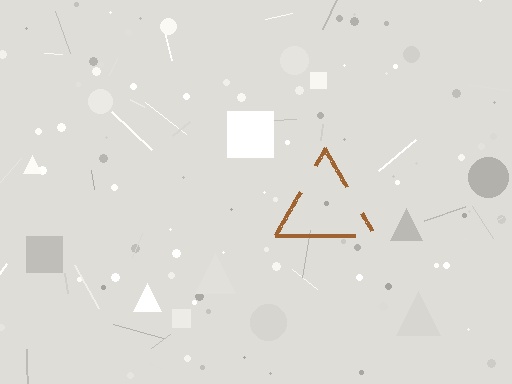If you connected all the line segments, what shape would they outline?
They would outline a triangle.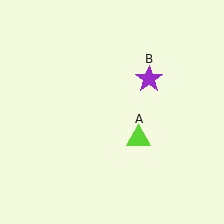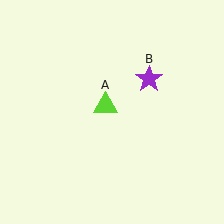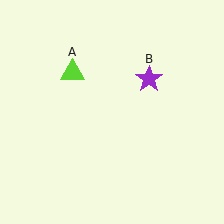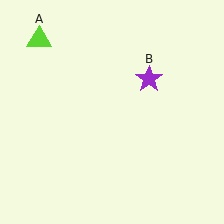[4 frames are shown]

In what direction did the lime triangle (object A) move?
The lime triangle (object A) moved up and to the left.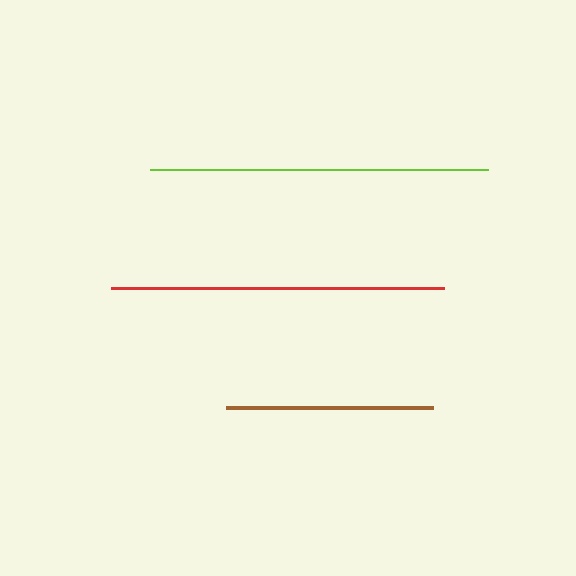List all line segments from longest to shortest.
From longest to shortest: lime, red, brown.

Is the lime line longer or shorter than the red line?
The lime line is longer than the red line.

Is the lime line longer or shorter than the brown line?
The lime line is longer than the brown line.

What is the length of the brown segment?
The brown segment is approximately 207 pixels long.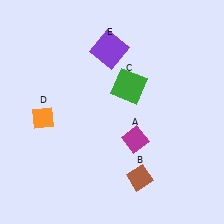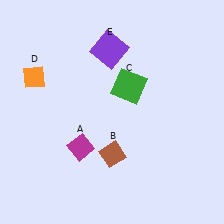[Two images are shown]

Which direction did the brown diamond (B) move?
The brown diamond (B) moved left.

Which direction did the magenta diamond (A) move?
The magenta diamond (A) moved left.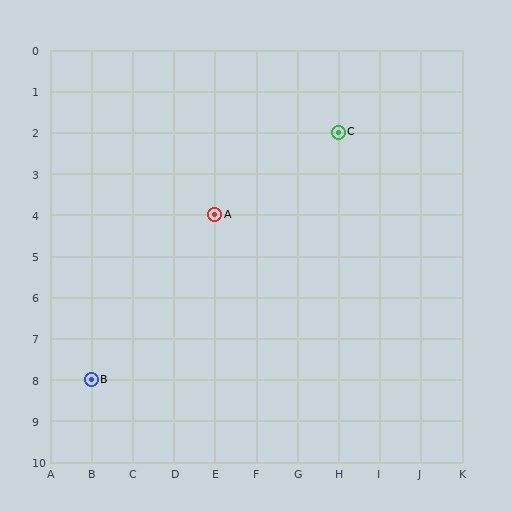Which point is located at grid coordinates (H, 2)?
Point C is at (H, 2).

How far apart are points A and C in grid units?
Points A and C are 3 columns and 2 rows apart (about 3.6 grid units diagonally).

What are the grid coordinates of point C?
Point C is at grid coordinates (H, 2).